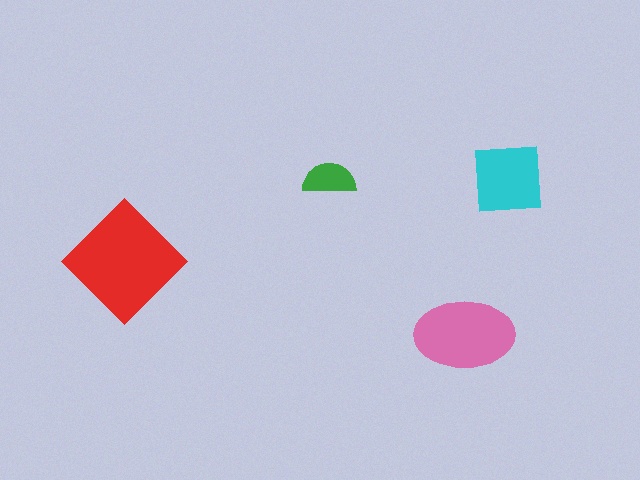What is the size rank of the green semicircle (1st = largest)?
4th.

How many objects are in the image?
There are 4 objects in the image.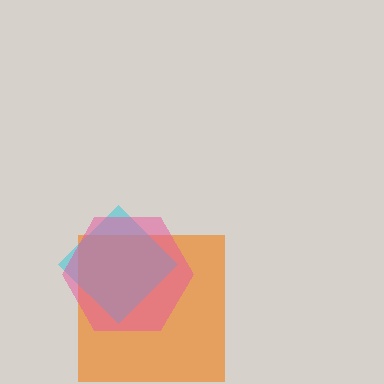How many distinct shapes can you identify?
There are 3 distinct shapes: an orange square, a cyan diamond, a pink hexagon.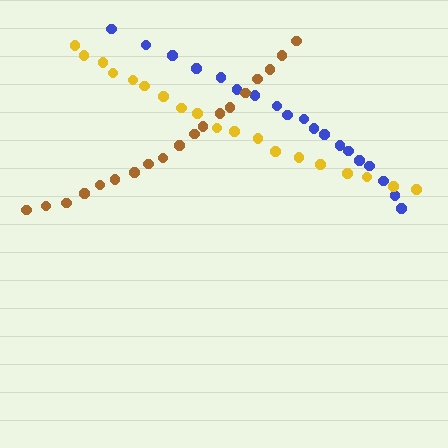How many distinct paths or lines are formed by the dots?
There are 3 distinct paths.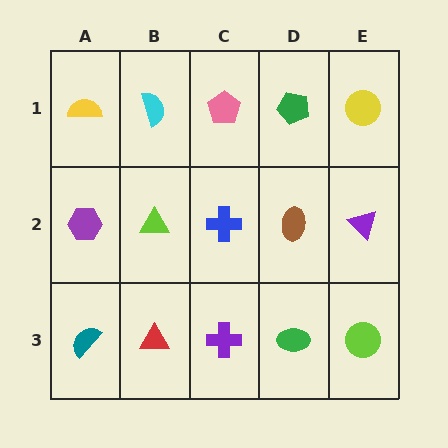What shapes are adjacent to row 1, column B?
A lime triangle (row 2, column B), a yellow semicircle (row 1, column A), a pink pentagon (row 1, column C).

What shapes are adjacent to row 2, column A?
A yellow semicircle (row 1, column A), a teal semicircle (row 3, column A), a lime triangle (row 2, column B).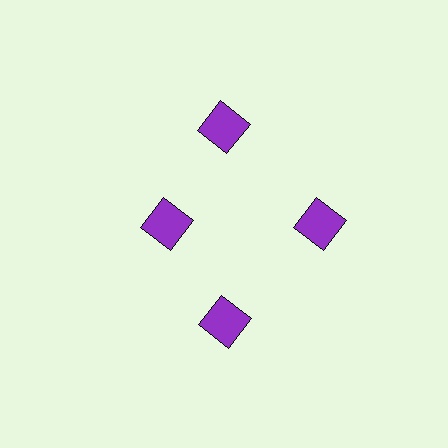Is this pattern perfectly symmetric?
No. The 4 purple squares are arranged in a ring, but one element near the 9 o'clock position is pulled inward toward the center, breaking the 4-fold rotational symmetry.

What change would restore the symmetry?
The symmetry would be restored by moving it outward, back onto the ring so that all 4 squares sit at equal angles and equal distance from the center.